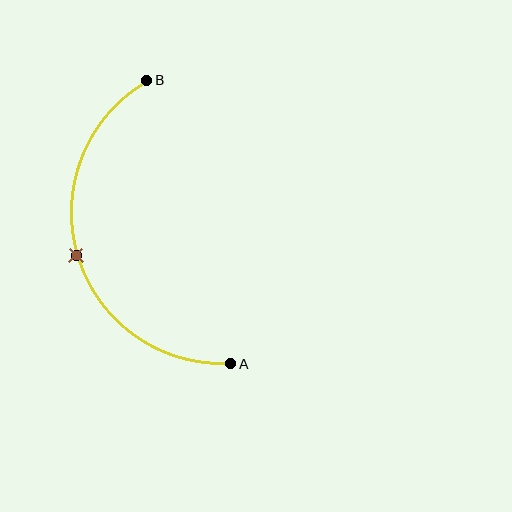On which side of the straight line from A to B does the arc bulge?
The arc bulges to the left of the straight line connecting A and B.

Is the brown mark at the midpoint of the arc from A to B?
Yes. The brown mark lies on the arc at equal arc-length from both A and B — it is the arc midpoint.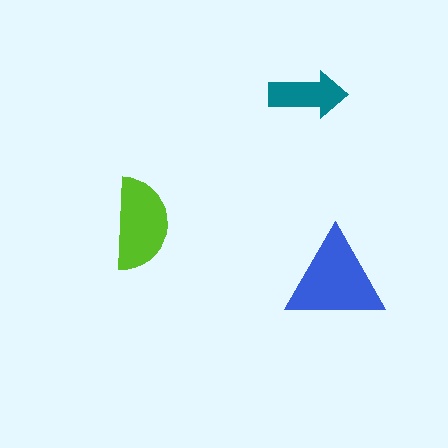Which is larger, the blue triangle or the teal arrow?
The blue triangle.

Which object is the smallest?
The teal arrow.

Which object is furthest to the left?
The lime semicircle is leftmost.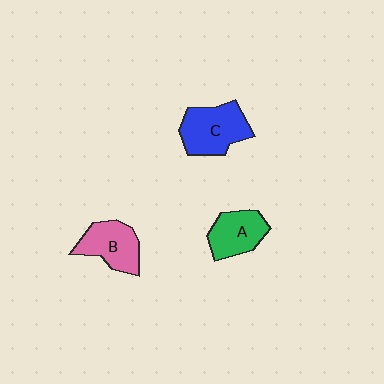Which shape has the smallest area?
Shape A (green).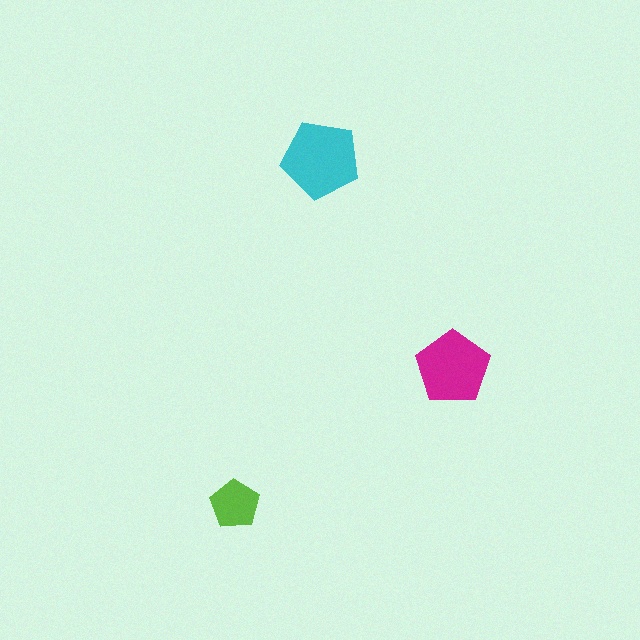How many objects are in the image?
There are 3 objects in the image.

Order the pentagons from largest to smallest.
the cyan one, the magenta one, the lime one.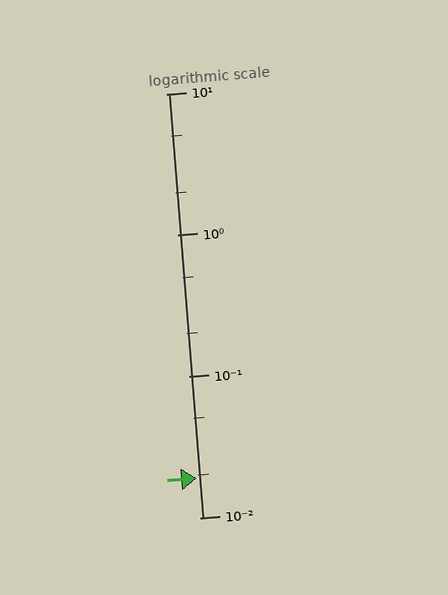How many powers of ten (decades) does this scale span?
The scale spans 3 decades, from 0.01 to 10.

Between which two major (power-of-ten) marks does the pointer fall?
The pointer is between 0.01 and 0.1.